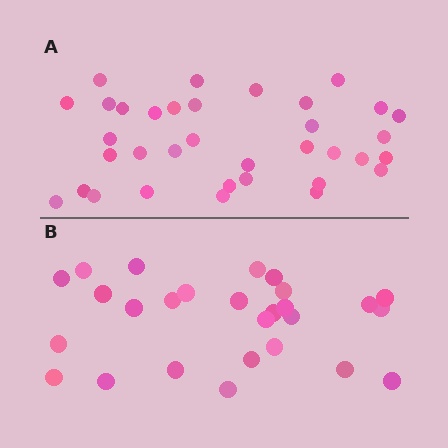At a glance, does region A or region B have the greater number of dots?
Region A (the top region) has more dots.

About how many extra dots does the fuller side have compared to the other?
Region A has roughly 8 or so more dots than region B.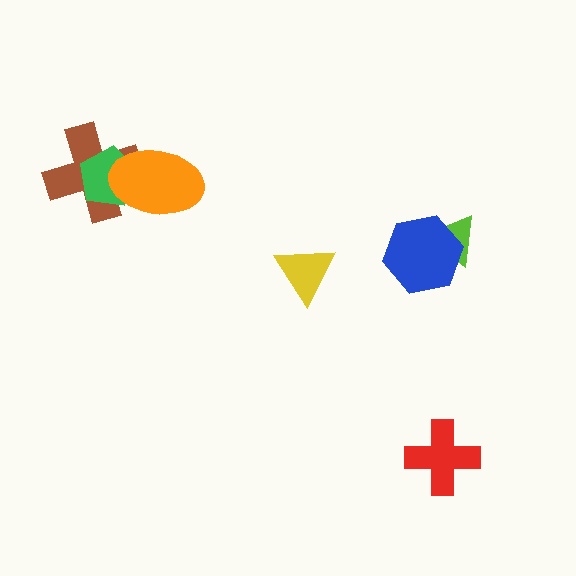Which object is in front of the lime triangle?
The blue hexagon is in front of the lime triangle.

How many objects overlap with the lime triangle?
1 object overlaps with the lime triangle.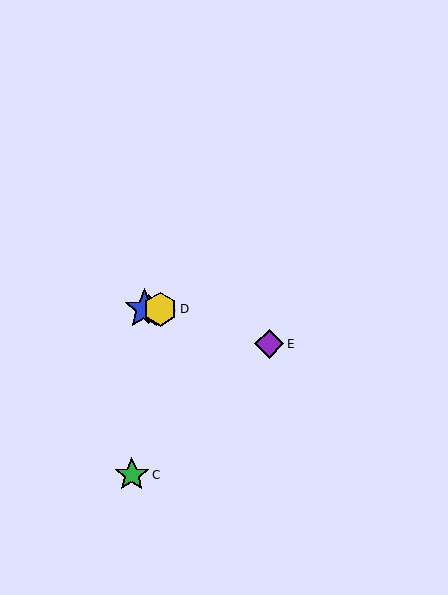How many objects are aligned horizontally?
3 objects (A, B, D) are aligned horizontally.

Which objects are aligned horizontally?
Objects A, B, D are aligned horizontally.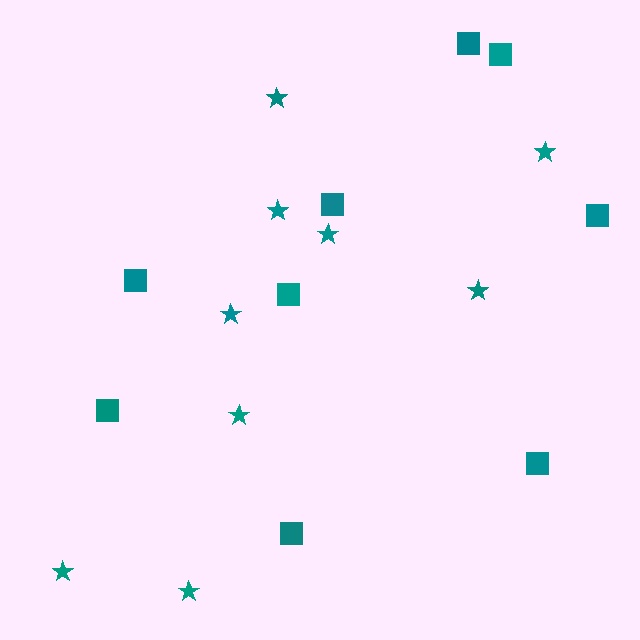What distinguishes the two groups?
There are 2 groups: one group of stars (9) and one group of squares (9).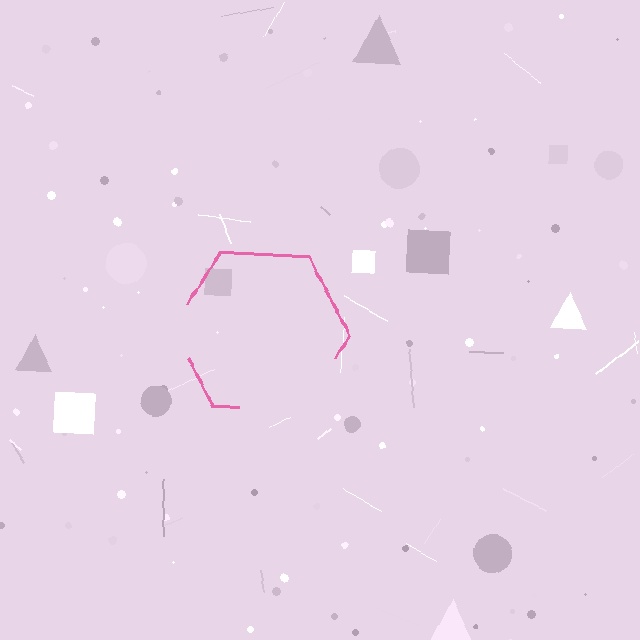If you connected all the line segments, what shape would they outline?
They would outline a hexagon.